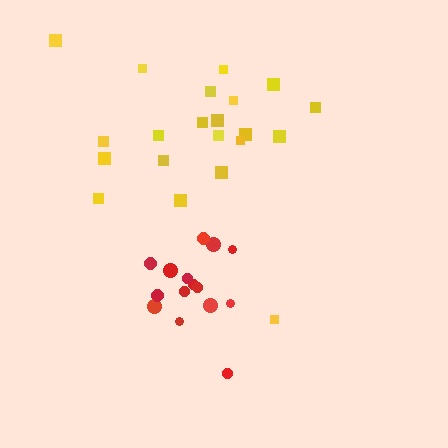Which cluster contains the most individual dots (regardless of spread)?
Yellow (21).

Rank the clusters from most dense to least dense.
red, yellow.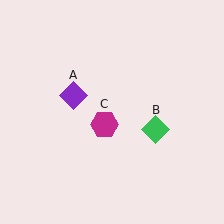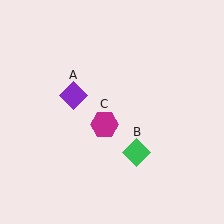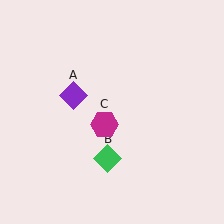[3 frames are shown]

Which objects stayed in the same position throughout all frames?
Purple diamond (object A) and magenta hexagon (object C) remained stationary.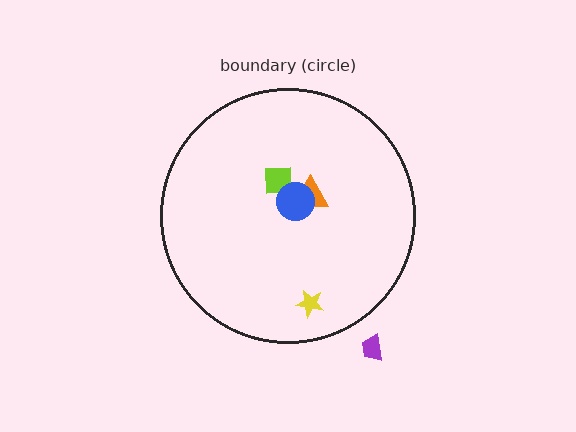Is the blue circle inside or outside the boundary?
Inside.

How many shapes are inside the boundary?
4 inside, 1 outside.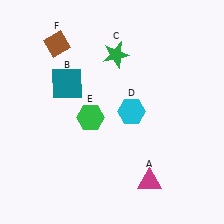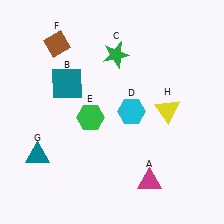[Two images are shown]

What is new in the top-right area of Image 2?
A yellow triangle (H) was added in the top-right area of Image 2.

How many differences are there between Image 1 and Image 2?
There are 2 differences between the two images.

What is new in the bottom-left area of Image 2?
A teal triangle (G) was added in the bottom-left area of Image 2.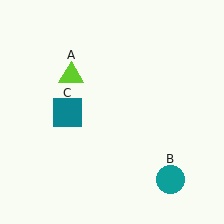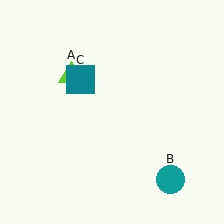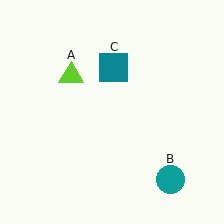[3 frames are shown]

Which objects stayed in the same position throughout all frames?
Lime triangle (object A) and teal circle (object B) remained stationary.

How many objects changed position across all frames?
1 object changed position: teal square (object C).